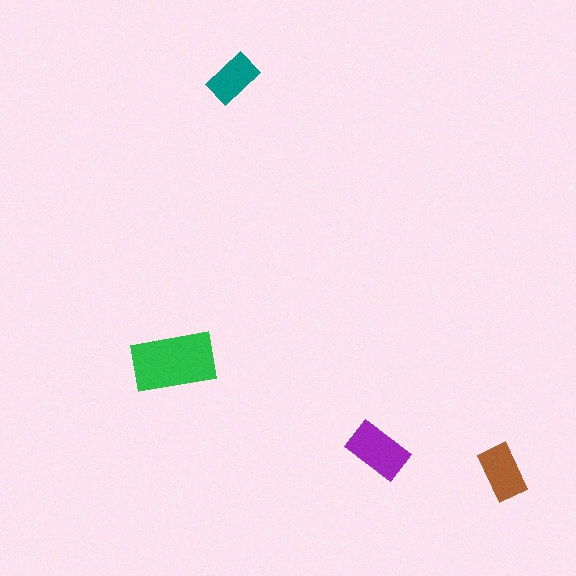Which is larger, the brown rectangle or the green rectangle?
The green one.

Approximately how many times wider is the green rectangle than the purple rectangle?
About 1.5 times wider.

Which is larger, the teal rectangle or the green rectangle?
The green one.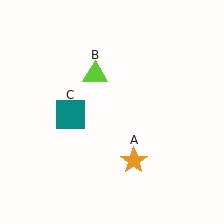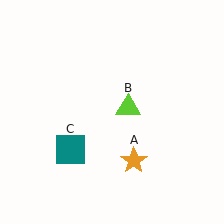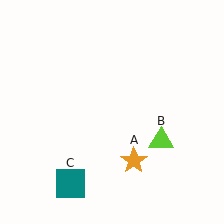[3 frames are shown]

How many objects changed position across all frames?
2 objects changed position: lime triangle (object B), teal square (object C).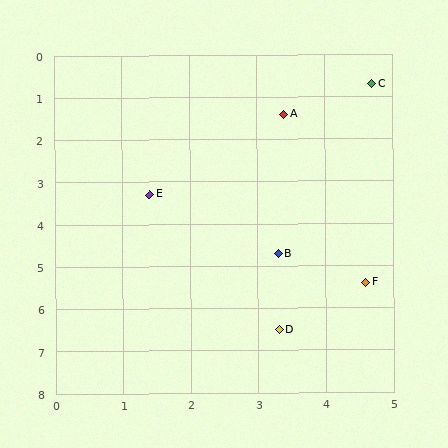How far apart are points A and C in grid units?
Points A and C are about 1.5 grid units apart.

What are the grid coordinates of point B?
Point B is at approximately (3.3, 4.7).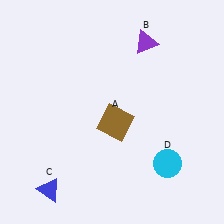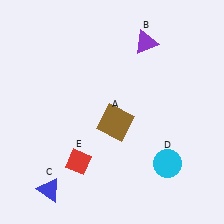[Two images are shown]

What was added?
A red diamond (E) was added in Image 2.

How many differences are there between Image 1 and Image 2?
There is 1 difference between the two images.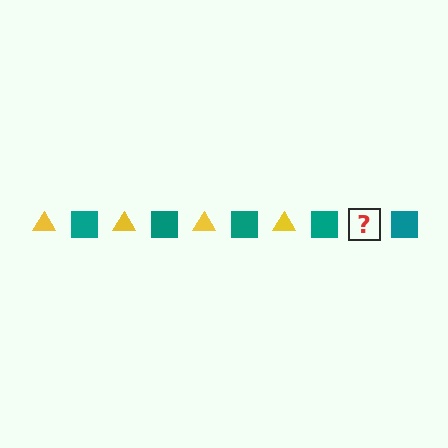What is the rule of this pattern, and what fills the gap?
The rule is that the pattern alternates between yellow triangle and teal square. The gap should be filled with a yellow triangle.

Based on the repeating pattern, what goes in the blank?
The blank should be a yellow triangle.